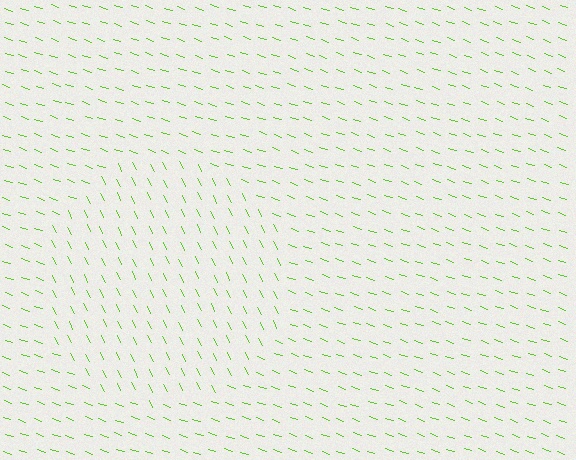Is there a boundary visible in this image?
Yes, there is a texture boundary formed by a change in line orientation.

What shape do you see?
I see a circle.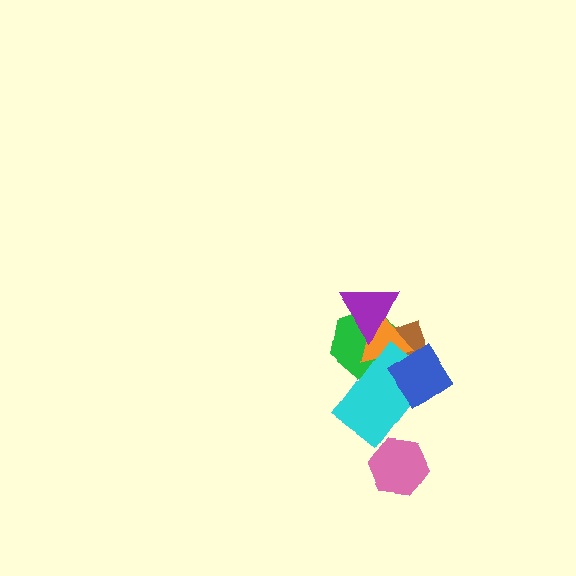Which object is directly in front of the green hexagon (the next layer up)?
The brown diamond is directly in front of the green hexagon.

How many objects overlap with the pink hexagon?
0 objects overlap with the pink hexagon.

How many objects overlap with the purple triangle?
3 objects overlap with the purple triangle.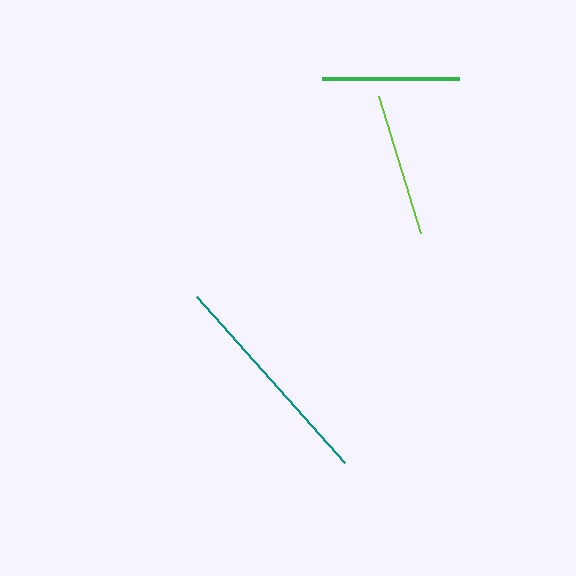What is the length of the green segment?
The green segment is approximately 138 pixels long.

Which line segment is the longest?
The teal line is the longest at approximately 222 pixels.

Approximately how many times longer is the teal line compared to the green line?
The teal line is approximately 1.6 times the length of the green line.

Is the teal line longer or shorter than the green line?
The teal line is longer than the green line.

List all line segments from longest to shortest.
From longest to shortest: teal, lime, green.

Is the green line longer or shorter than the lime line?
The lime line is longer than the green line.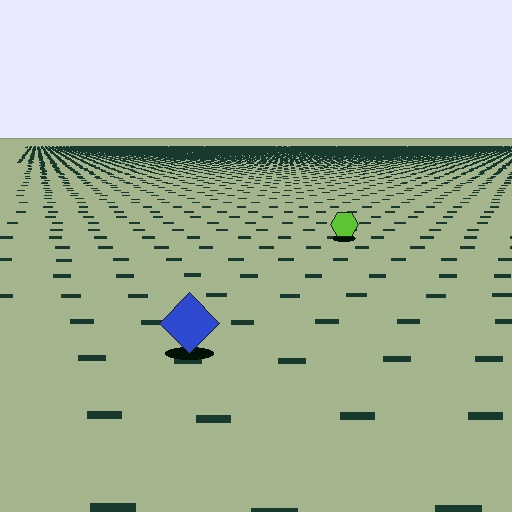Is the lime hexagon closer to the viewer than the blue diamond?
No. The blue diamond is closer — you can tell from the texture gradient: the ground texture is coarser near it.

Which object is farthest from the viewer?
The lime hexagon is farthest from the viewer. It appears smaller and the ground texture around it is denser.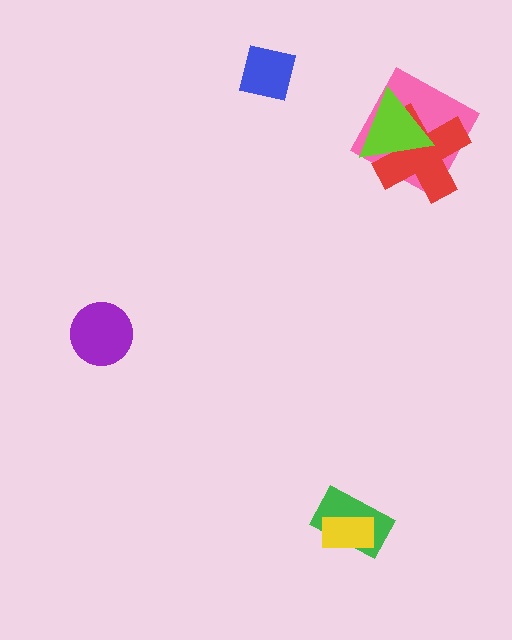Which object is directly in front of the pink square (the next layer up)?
The red cross is directly in front of the pink square.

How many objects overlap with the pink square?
2 objects overlap with the pink square.